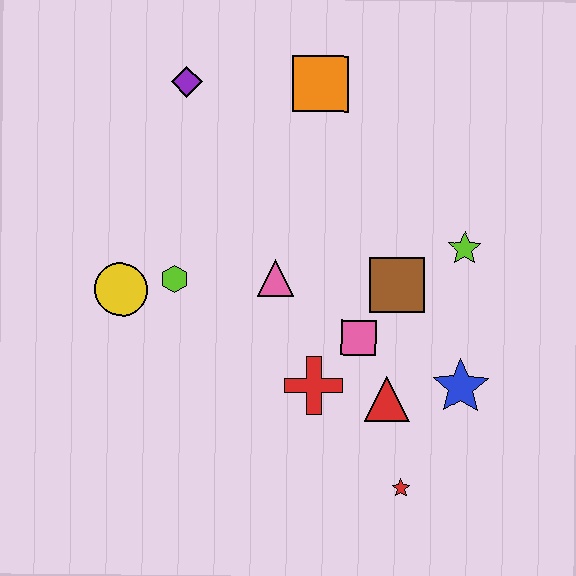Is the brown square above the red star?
Yes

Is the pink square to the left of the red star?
Yes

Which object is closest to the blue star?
The red triangle is closest to the blue star.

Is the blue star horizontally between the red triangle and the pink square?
No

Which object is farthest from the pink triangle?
The red star is farthest from the pink triangle.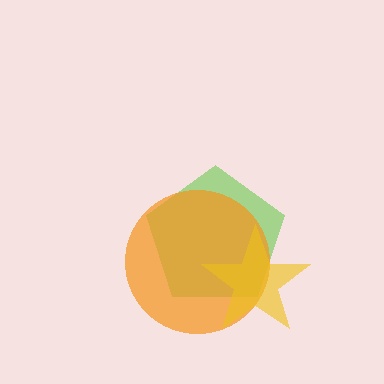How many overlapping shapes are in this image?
There are 3 overlapping shapes in the image.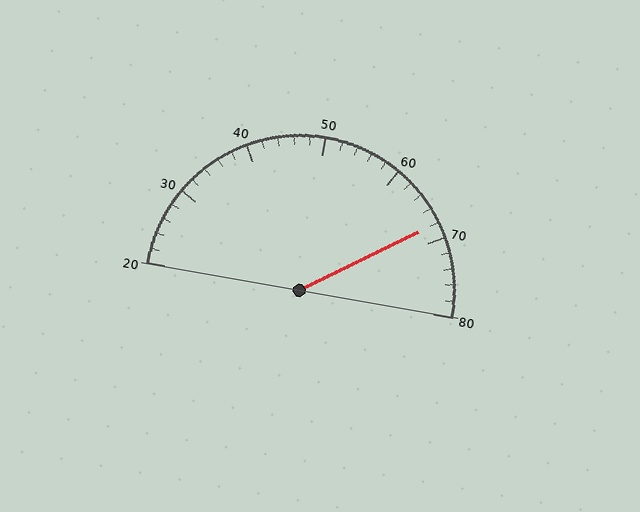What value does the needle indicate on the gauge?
The needle indicates approximately 68.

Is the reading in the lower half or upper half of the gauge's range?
The reading is in the upper half of the range (20 to 80).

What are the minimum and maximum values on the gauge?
The gauge ranges from 20 to 80.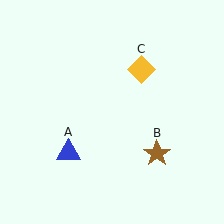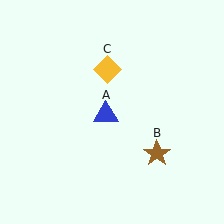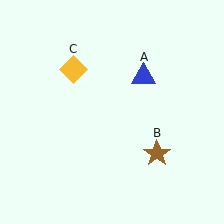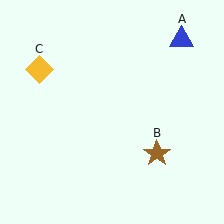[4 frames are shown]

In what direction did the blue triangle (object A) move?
The blue triangle (object A) moved up and to the right.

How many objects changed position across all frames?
2 objects changed position: blue triangle (object A), yellow diamond (object C).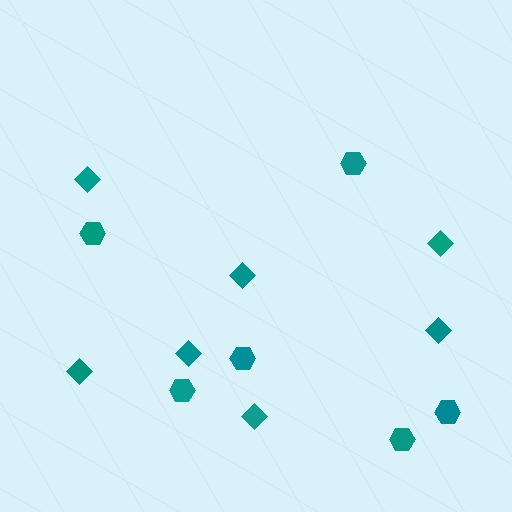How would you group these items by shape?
There are 2 groups: one group of hexagons (6) and one group of diamonds (7).